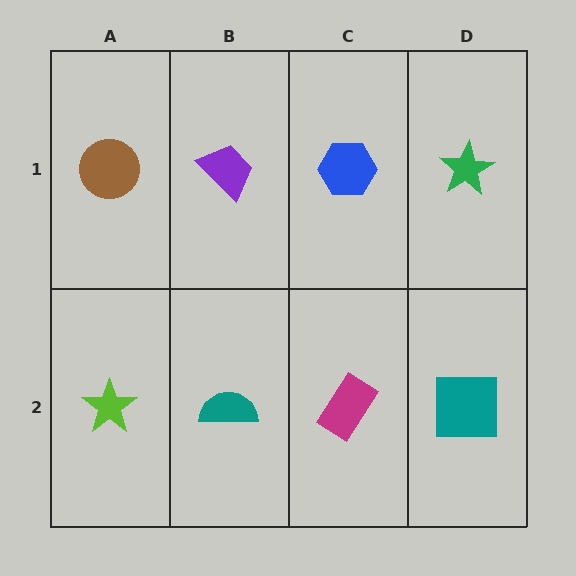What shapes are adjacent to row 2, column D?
A green star (row 1, column D), a magenta rectangle (row 2, column C).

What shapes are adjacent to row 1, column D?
A teal square (row 2, column D), a blue hexagon (row 1, column C).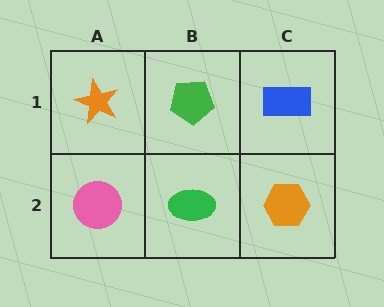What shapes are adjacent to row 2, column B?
A green pentagon (row 1, column B), a pink circle (row 2, column A), an orange hexagon (row 2, column C).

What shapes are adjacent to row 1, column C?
An orange hexagon (row 2, column C), a green pentagon (row 1, column B).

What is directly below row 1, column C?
An orange hexagon.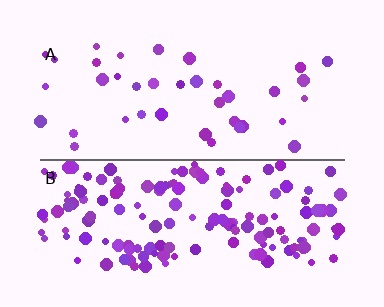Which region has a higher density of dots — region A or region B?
B (the bottom).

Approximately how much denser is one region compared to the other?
Approximately 3.8× — region B over region A.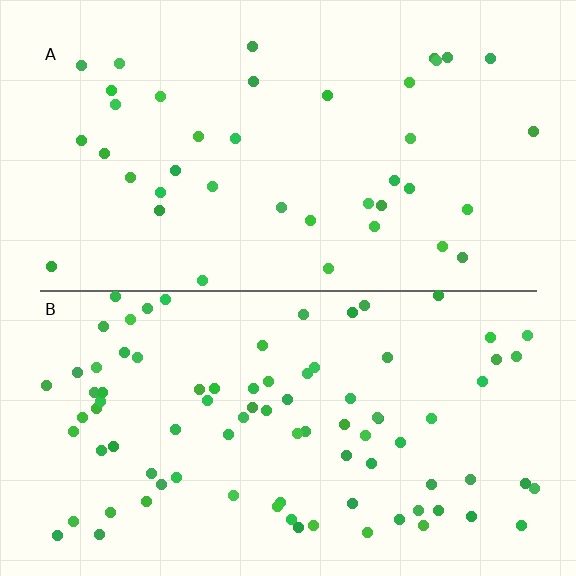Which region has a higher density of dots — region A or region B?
B (the bottom).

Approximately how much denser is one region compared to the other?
Approximately 2.2× — region B over region A.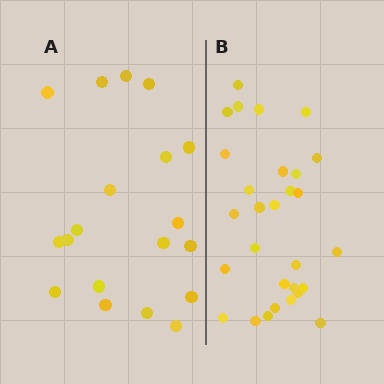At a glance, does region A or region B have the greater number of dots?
Region B (the right region) has more dots.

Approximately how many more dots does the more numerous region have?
Region B has roughly 10 or so more dots than region A.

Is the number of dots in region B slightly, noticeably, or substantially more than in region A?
Region B has substantially more. The ratio is roughly 1.5 to 1.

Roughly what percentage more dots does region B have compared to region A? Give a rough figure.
About 55% more.